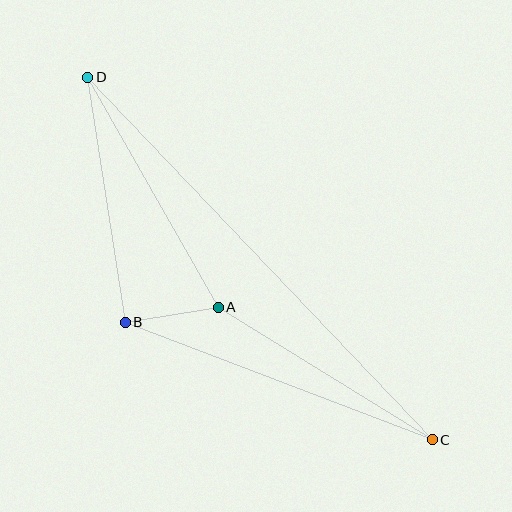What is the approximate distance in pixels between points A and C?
The distance between A and C is approximately 251 pixels.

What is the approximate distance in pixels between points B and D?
The distance between B and D is approximately 248 pixels.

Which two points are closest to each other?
Points A and B are closest to each other.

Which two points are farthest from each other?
Points C and D are farthest from each other.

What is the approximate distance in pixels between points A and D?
The distance between A and D is approximately 264 pixels.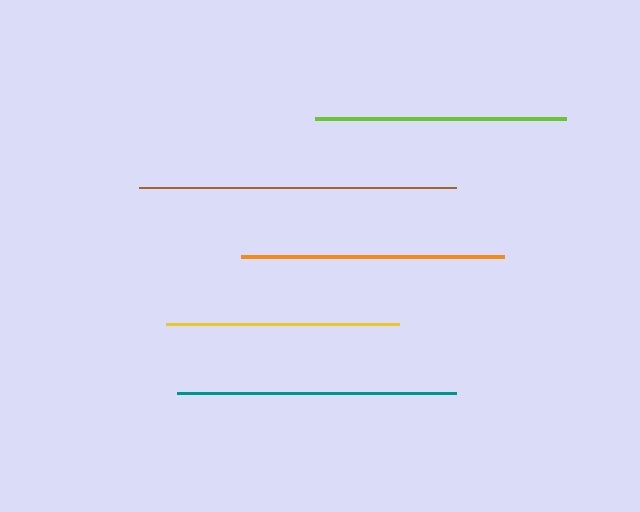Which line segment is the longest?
The brown line is the longest at approximately 316 pixels.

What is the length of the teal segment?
The teal segment is approximately 279 pixels long.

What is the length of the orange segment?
The orange segment is approximately 263 pixels long.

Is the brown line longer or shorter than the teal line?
The brown line is longer than the teal line.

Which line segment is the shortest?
The yellow line is the shortest at approximately 233 pixels.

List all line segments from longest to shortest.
From longest to shortest: brown, teal, orange, lime, yellow.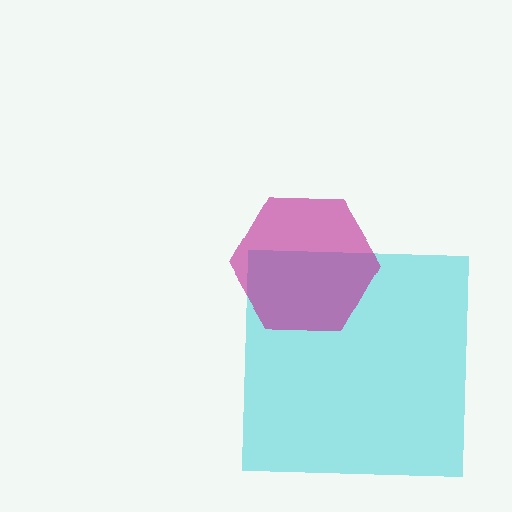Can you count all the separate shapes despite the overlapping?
Yes, there are 2 separate shapes.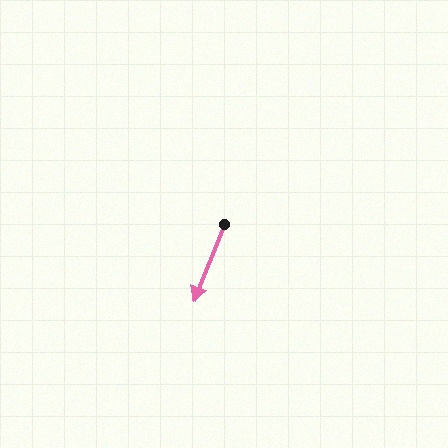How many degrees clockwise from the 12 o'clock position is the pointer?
Approximately 202 degrees.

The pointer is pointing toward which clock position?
Roughly 7 o'clock.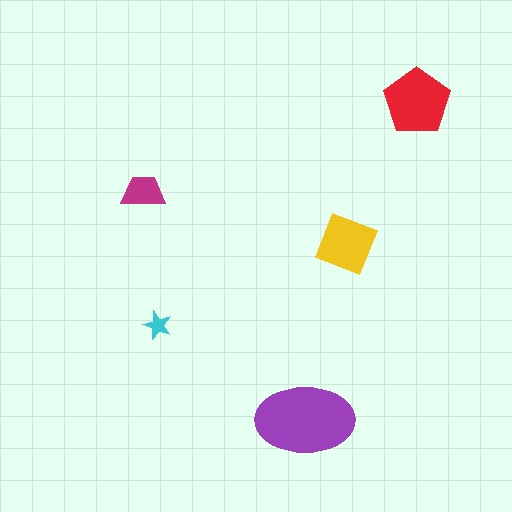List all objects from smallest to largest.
The cyan star, the magenta trapezoid, the yellow diamond, the red pentagon, the purple ellipse.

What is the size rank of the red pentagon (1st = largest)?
2nd.